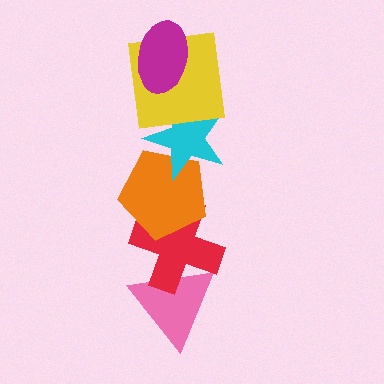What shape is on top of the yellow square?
The magenta ellipse is on top of the yellow square.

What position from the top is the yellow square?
The yellow square is 2nd from the top.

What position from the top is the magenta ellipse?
The magenta ellipse is 1st from the top.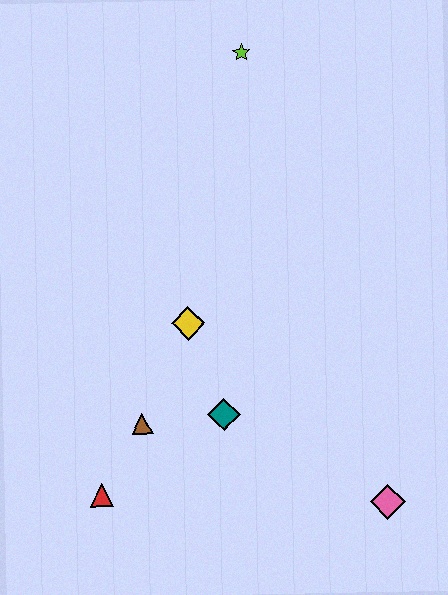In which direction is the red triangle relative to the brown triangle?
The red triangle is below the brown triangle.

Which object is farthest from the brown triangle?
The lime star is farthest from the brown triangle.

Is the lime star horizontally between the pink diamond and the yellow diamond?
Yes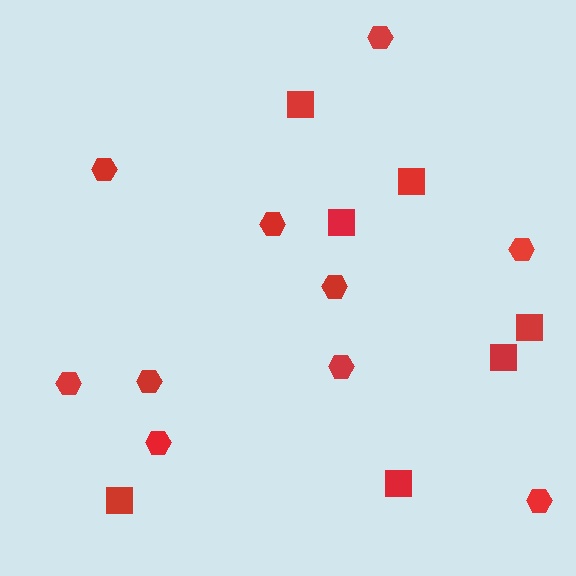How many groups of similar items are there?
There are 2 groups: one group of hexagons (10) and one group of squares (7).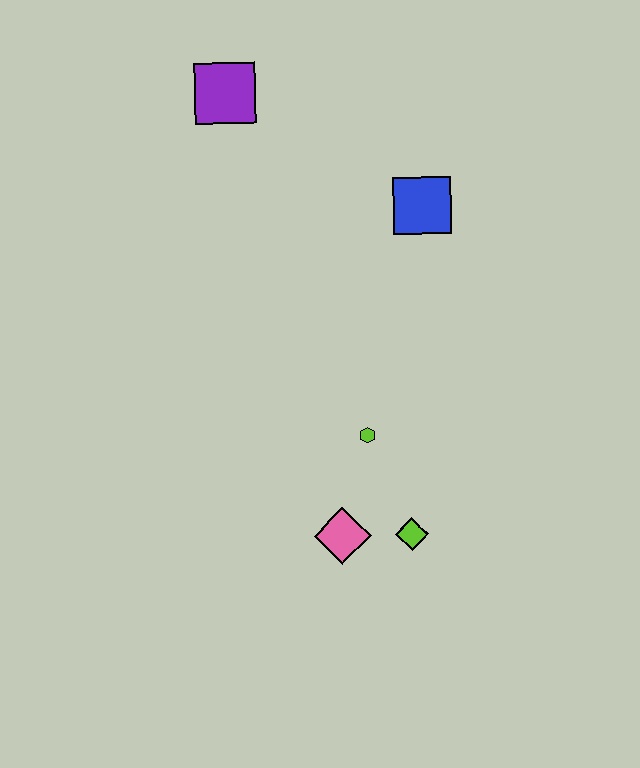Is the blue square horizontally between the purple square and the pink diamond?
No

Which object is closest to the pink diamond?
The lime diamond is closest to the pink diamond.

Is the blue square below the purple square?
Yes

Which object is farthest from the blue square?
The pink diamond is farthest from the blue square.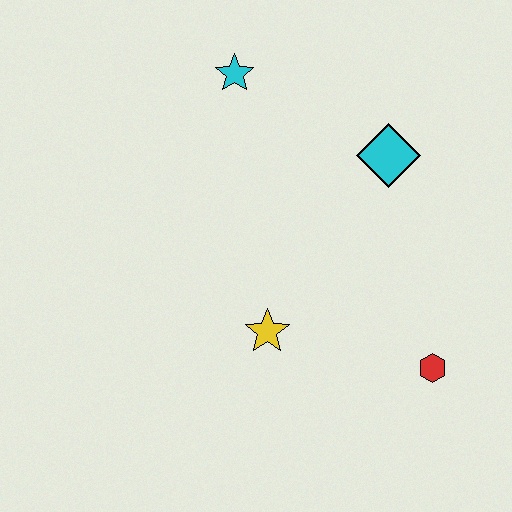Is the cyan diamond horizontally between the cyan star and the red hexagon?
Yes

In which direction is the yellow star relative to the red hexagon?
The yellow star is to the left of the red hexagon.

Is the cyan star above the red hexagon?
Yes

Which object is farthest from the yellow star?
The cyan star is farthest from the yellow star.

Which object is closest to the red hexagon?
The yellow star is closest to the red hexagon.